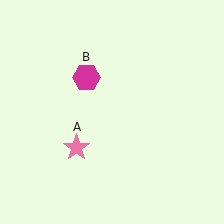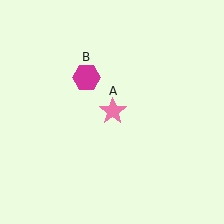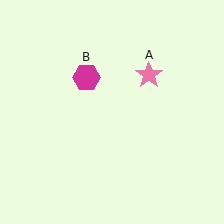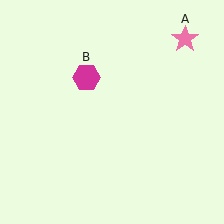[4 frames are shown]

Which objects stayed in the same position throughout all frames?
Magenta hexagon (object B) remained stationary.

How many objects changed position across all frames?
1 object changed position: pink star (object A).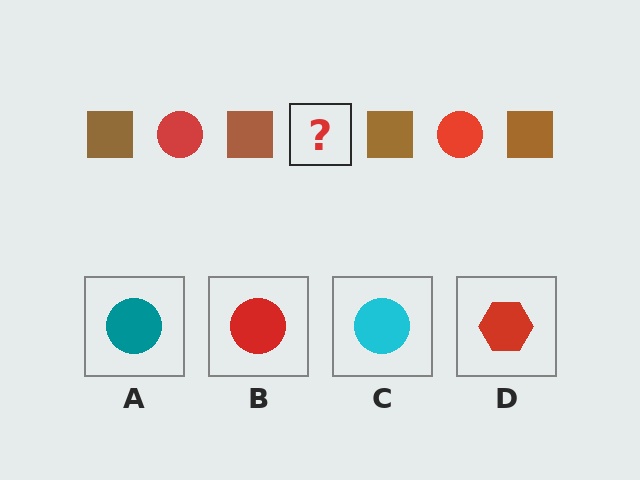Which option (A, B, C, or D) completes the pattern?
B.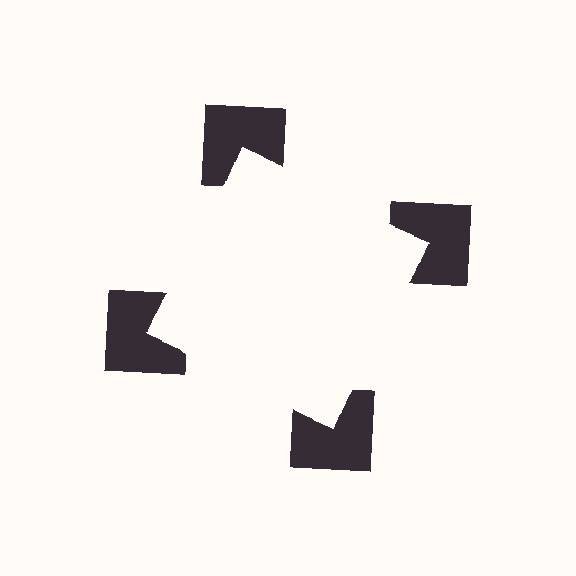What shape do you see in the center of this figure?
An illusory square — its edges are inferred from the aligned wedge cuts in the notched squares, not physically drawn.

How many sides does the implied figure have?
4 sides.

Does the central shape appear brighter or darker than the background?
It typically appears slightly brighter than the background, even though no actual brightness change is drawn.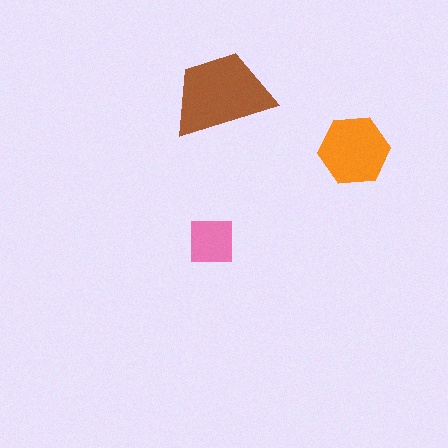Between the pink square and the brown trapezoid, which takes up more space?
The brown trapezoid.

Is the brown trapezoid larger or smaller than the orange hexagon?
Larger.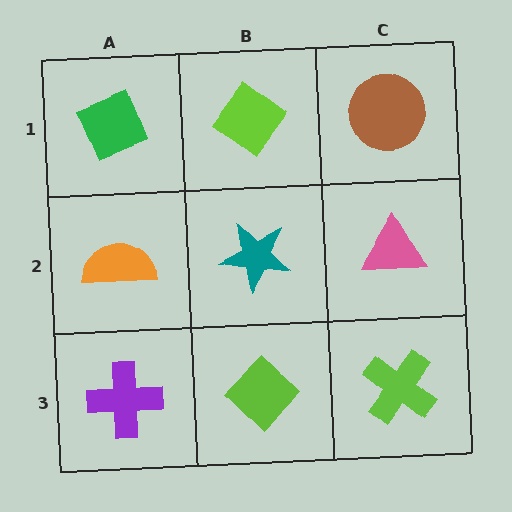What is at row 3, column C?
A lime cross.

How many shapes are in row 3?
3 shapes.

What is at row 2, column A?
An orange semicircle.